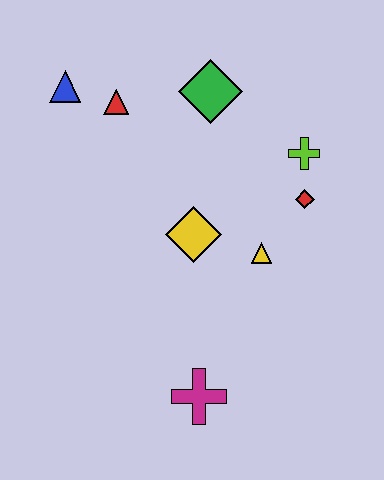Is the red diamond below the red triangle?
Yes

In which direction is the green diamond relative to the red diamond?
The green diamond is above the red diamond.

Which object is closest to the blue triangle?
The red triangle is closest to the blue triangle.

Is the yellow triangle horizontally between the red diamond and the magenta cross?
Yes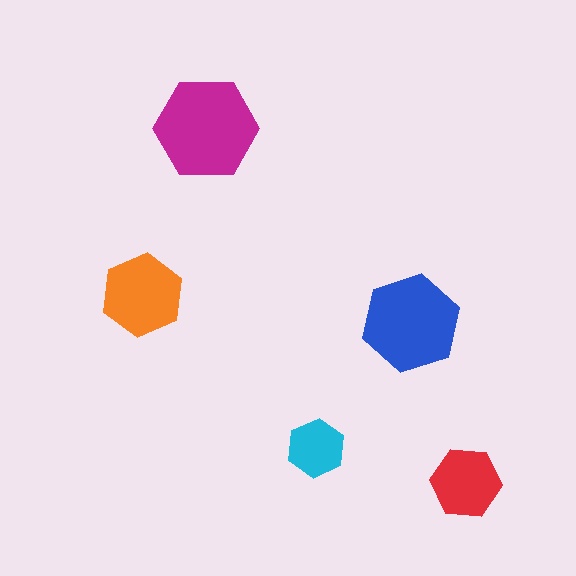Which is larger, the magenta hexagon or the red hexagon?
The magenta one.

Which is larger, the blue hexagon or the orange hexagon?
The blue one.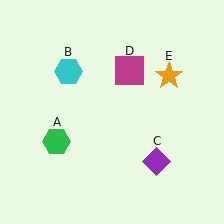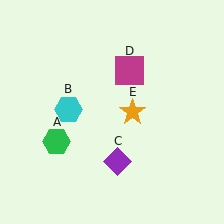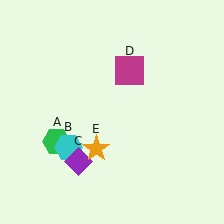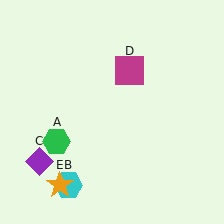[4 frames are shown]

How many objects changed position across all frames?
3 objects changed position: cyan hexagon (object B), purple diamond (object C), orange star (object E).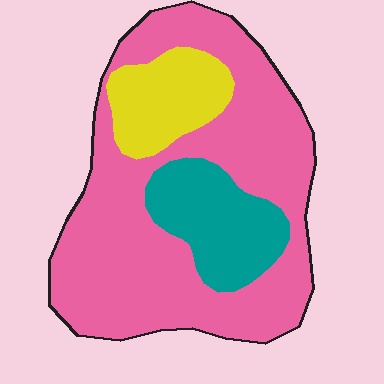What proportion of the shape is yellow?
Yellow covers roughly 15% of the shape.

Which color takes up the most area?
Pink, at roughly 70%.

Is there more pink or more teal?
Pink.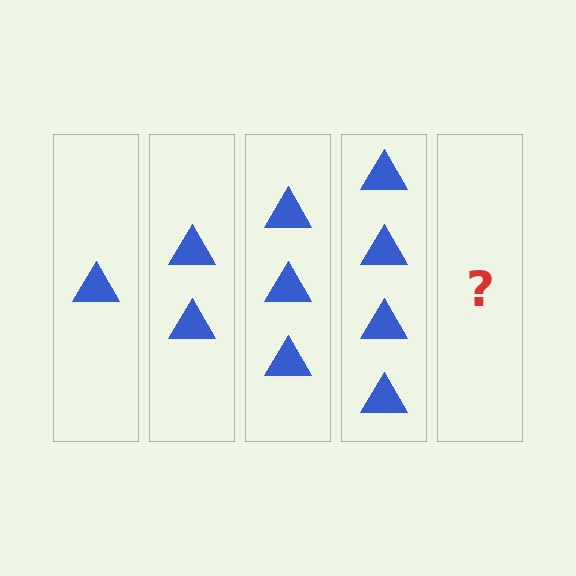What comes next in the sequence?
The next element should be 5 triangles.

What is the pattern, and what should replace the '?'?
The pattern is that each step adds one more triangle. The '?' should be 5 triangles.